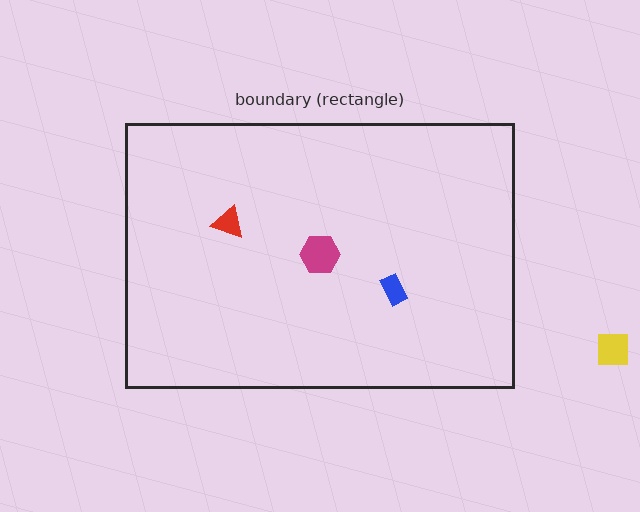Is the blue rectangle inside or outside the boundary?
Inside.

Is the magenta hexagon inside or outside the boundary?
Inside.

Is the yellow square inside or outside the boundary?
Outside.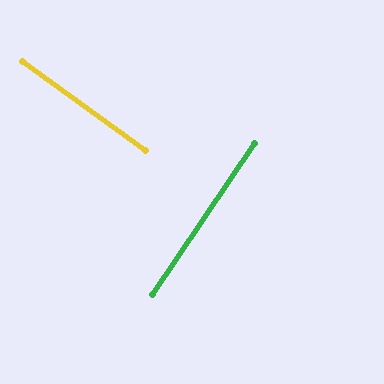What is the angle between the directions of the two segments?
Approximately 88 degrees.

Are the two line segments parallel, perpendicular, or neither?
Perpendicular — they meet at approximately 88°.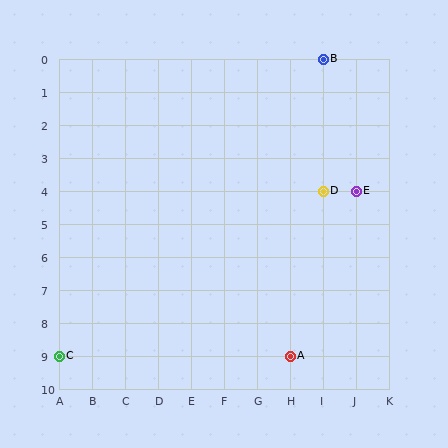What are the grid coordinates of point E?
Point E is at grid coordinates (J, 4).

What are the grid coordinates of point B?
Point B is at grid coordinates (I, 0).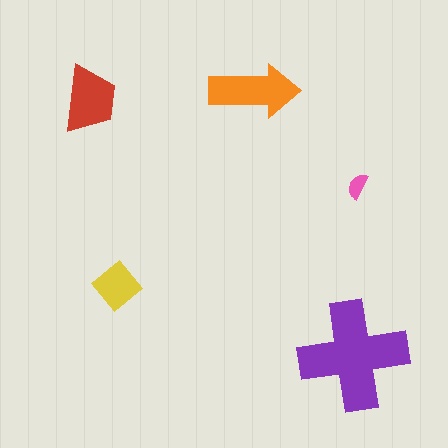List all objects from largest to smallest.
The purple cross, the orange arrow, the red trapezoid, the yellow diamond, the pink semicircle.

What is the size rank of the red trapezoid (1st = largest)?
3rd.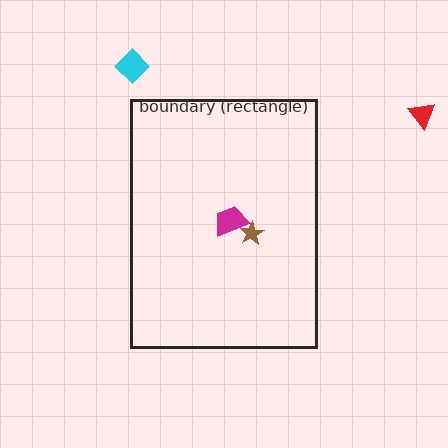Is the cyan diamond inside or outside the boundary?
Outside.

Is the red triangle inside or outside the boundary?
Outside.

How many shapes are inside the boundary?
2 inside, 2 outside.